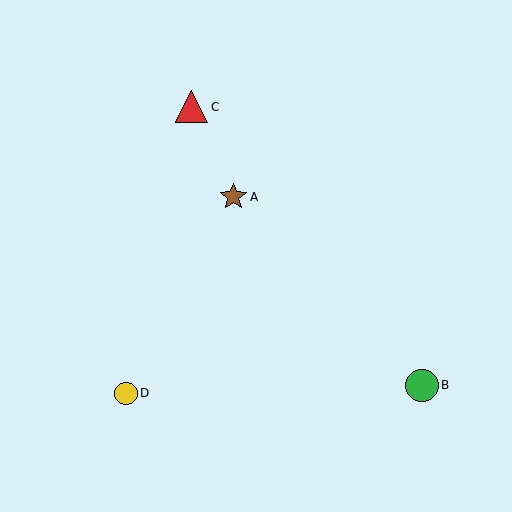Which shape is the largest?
The green circle (labeled B) is the largest.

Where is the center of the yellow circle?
The center of the yellow circle is at (126, 393).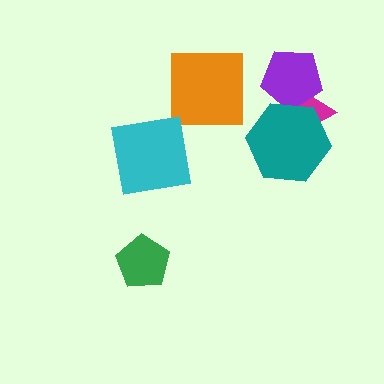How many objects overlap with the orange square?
0 objects overlap with the orange square.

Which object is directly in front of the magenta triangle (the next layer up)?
The purple pentagon is directly in front of the magenta triangle.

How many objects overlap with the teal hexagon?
2 objects overlap with the teal hexagon.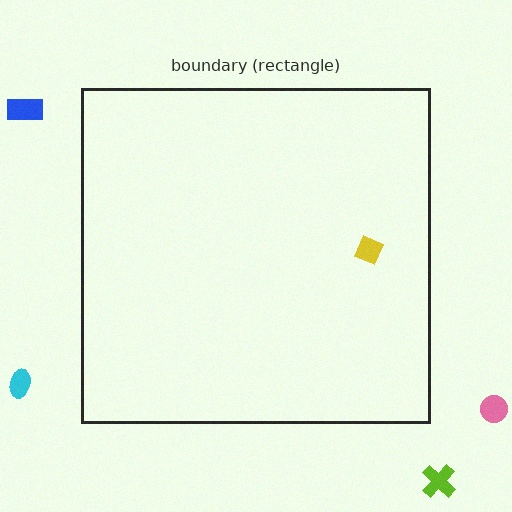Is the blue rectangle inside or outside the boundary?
Outside.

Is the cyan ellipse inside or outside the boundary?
Outside.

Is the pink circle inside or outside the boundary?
Outside.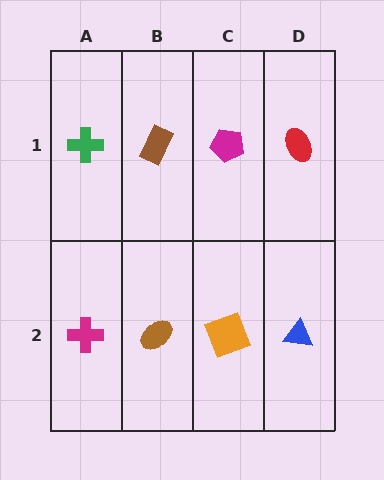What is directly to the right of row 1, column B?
A magenta pentagon.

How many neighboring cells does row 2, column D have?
2.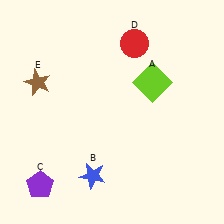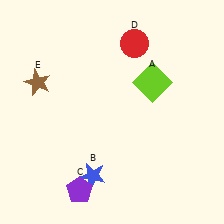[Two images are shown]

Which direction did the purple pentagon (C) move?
The purple pentagon (C) moved right.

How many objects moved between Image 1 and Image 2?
1 object moved between the two images.